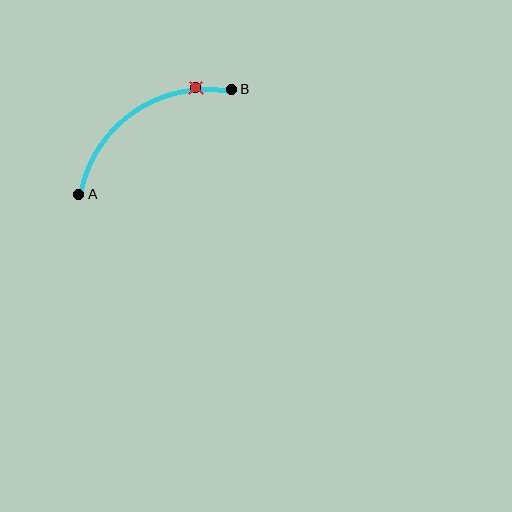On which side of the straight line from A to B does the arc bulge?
The arc bulges above and to the left of the straight line connecting A and B.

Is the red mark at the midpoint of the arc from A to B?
No. The red mark lies on the arc but is closer to endpoint B. The arc midpoint would be at the point on the curve equidistant along the arc from both A and B.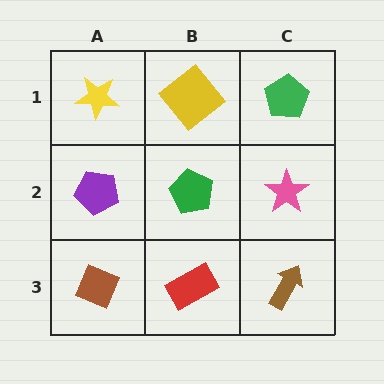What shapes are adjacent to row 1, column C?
A pink star (row 2, column C), a yellow diamond (row 1, column B).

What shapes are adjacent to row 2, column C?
A green pentagon (row 1, column C), a brown arrow (row 3, column C), a green pentagon (row 2, column B).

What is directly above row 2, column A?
A yellow star.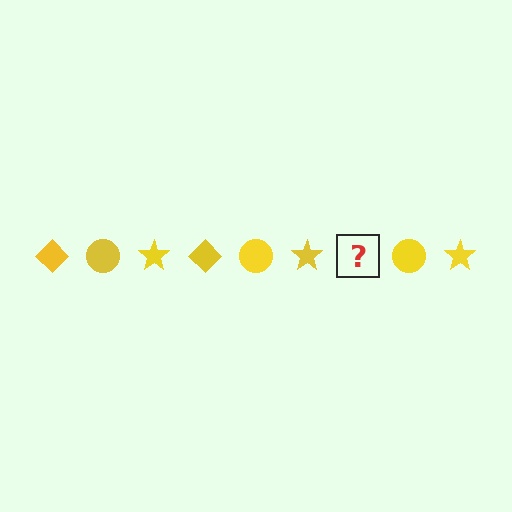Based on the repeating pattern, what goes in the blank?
The blank should be a yellow diamond.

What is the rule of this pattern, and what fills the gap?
The rule is that the pattern cycles through diamond, circle, star shapes in yellow. The gap should be filled with a yellow diamond.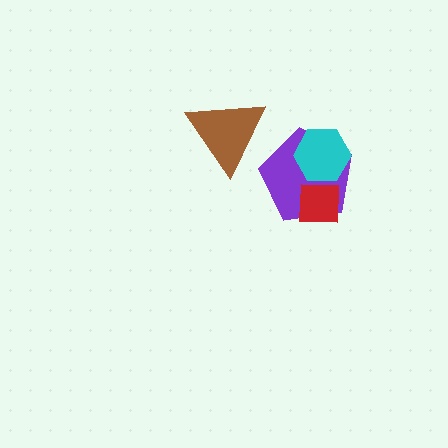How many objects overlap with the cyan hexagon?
2 objects overlap with the cyan hexagon.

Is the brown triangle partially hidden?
No, no other shape covers it.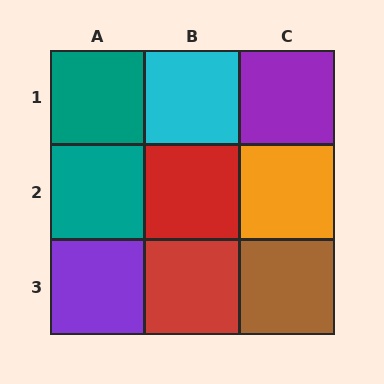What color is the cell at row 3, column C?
Brown.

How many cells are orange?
1 cell is orange.